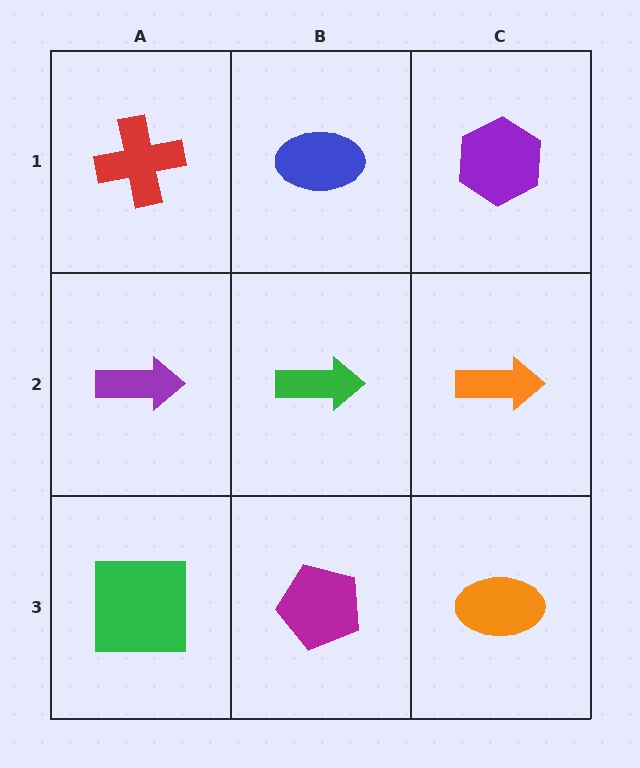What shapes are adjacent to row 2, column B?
A blue ellipse (row 1, column B), a magenta pentagon (row 3, column B), a purple arrow (row 2, column A), an orange arrow (row 2, column C).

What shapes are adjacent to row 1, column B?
A green arrow (row 2, column B), a red cross (row 1, column A), a purple hexagon (row 1, column C).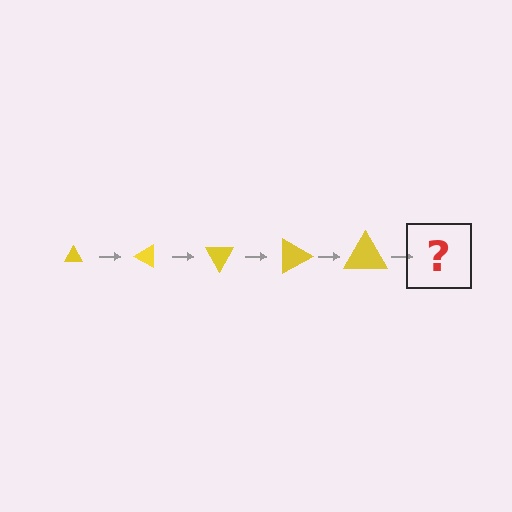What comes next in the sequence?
The next element should be a triangle, larger than the previous one and rotated 150 degrees from the start.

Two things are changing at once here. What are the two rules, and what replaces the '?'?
The two rules are that the triangle grows larger each step and it rotates 30 degrees each step. The '?' should be a triangle, larger than the previous one and rotated 150 degrees from the start.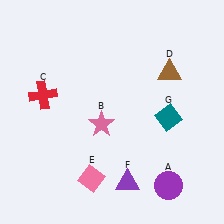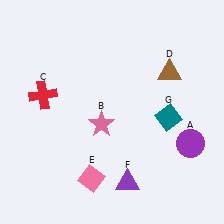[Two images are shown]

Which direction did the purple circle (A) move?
The purple circle (A) moved up.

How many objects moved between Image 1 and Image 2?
1 object moved between the two images.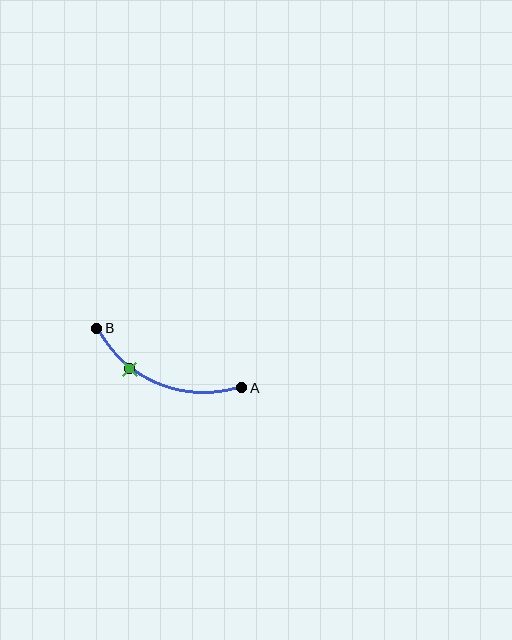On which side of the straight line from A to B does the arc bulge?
The arc bulges below the straight line connecting A and B.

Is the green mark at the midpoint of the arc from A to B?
No. The green mark lies on the arc but is closer to endpoint B. The arc midpoint would be at the point on the curve equidistant along the arc from both A and B.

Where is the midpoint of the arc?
The arc midpoint is the point on the curve farthest from the straight line joining A and B. It sits below that line.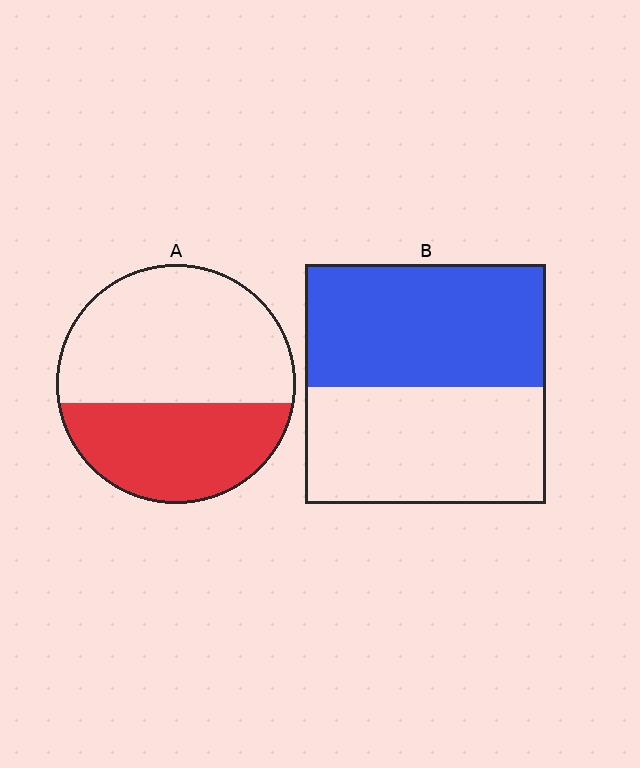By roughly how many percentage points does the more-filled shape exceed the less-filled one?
By roughly 10 percentage points (B over A).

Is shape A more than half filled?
No.